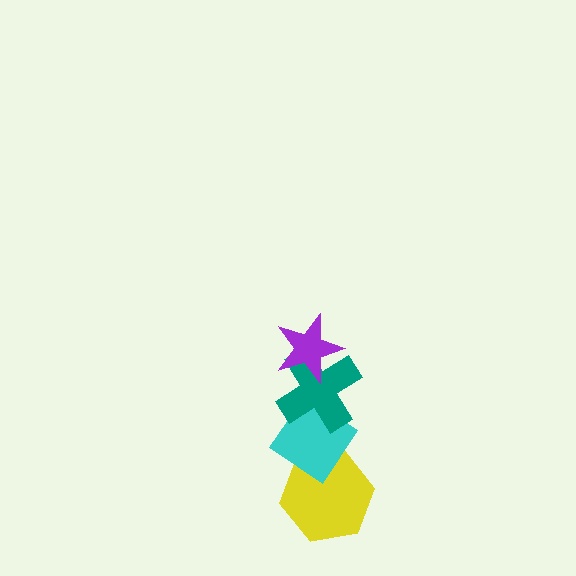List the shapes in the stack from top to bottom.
From top to bottom: the purple star, the teal cross, the cyan diamond, the yellow hexagon.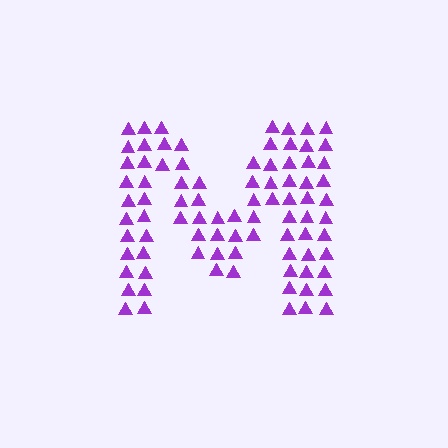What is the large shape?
The large shape is the letter M.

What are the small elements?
The small elements are triangles.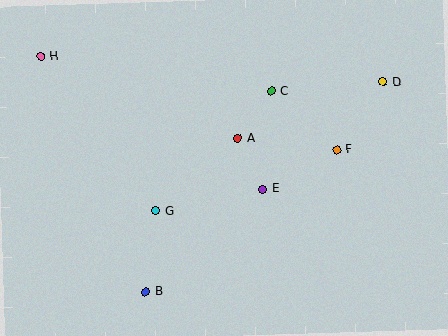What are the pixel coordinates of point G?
Point G is at (156, 211).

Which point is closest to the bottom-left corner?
Point B is closest to the bottom-left corner.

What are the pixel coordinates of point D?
Point D is at (383, 82).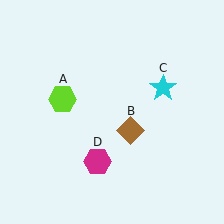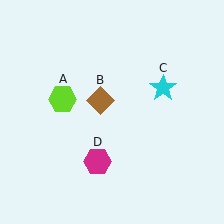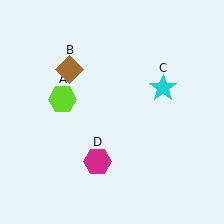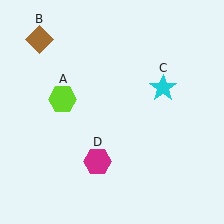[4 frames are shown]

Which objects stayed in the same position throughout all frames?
Lime hexagon (object A) and cyan star (object C) and magenta hexagon (object D) remained stationary.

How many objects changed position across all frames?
1 object changed position: brown diamond (object B).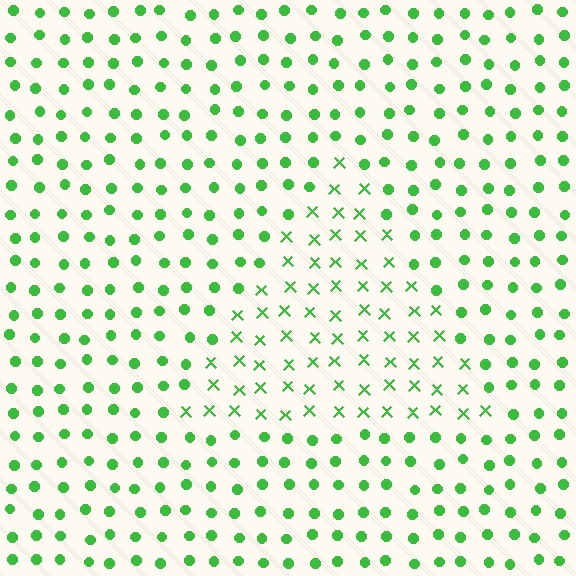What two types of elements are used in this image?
The image uses X marks inside the triangle region and circles outside it.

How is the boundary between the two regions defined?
The boundary is defined by a change in element shape: X marks inside vs. circles outside. All elements share the same color and spacing.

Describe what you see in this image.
The image is filled with small green elements arranged in a uniform grid. A triangle-shaped region contains X marks, while the surrounding area contains circles. The boundary is defined purely by the change in element shape.